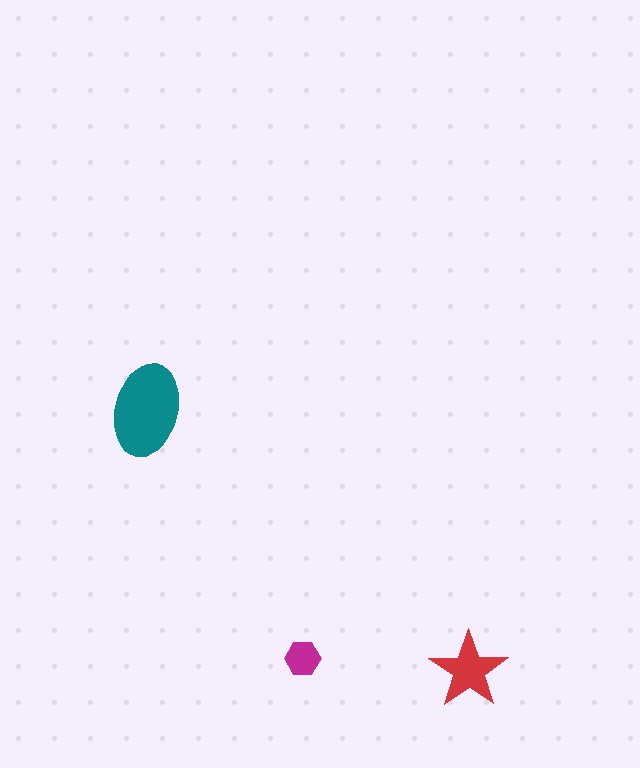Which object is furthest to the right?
The red star is rightmost.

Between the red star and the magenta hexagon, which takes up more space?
The red star.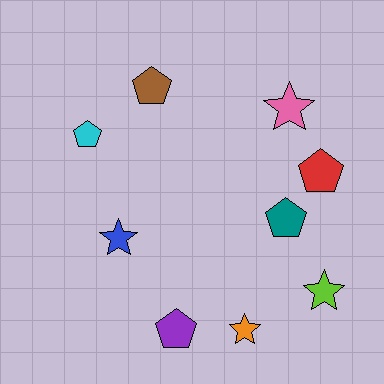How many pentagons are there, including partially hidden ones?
There are 5 pentagons.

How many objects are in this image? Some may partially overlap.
There are 9 objects.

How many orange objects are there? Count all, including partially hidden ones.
There is 1 orange object.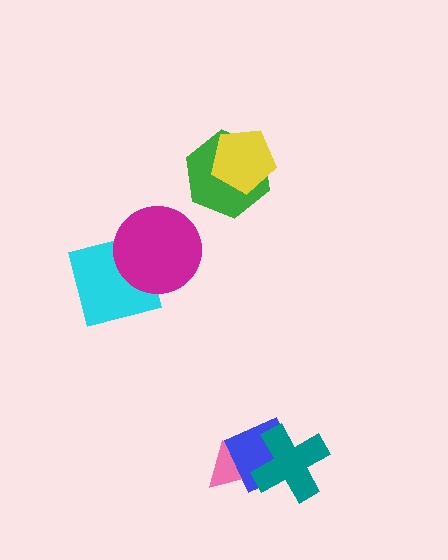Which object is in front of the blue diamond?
The teal cross is in front of the blue diamond.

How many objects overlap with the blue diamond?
2 objects overlap with the blue diamond.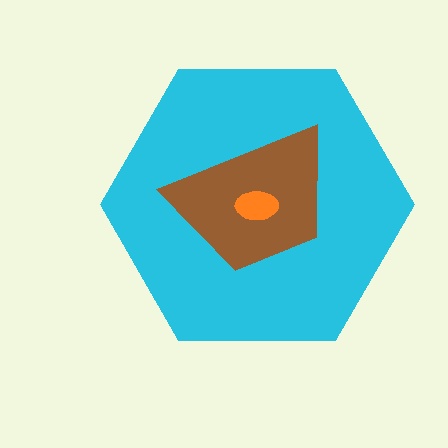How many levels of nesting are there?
3.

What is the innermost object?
The orange ellipse.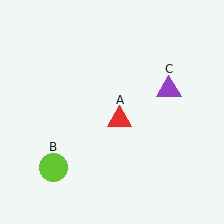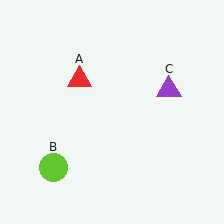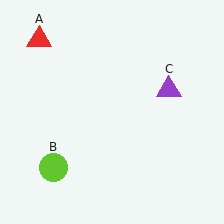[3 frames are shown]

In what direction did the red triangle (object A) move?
The red triangle (object A) moved up and to the left.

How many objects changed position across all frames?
1 object changed position: red triangle (object A).